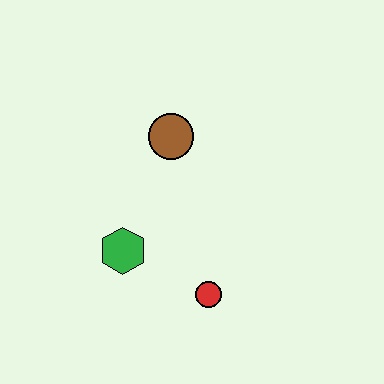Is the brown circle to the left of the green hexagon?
No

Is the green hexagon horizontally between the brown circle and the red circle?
No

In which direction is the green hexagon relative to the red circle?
The green hexagon is to the left of the red circle.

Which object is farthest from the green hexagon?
The brown circle is farthest from the green hexagon.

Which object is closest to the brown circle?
The green hexagon is closest to the brown circle.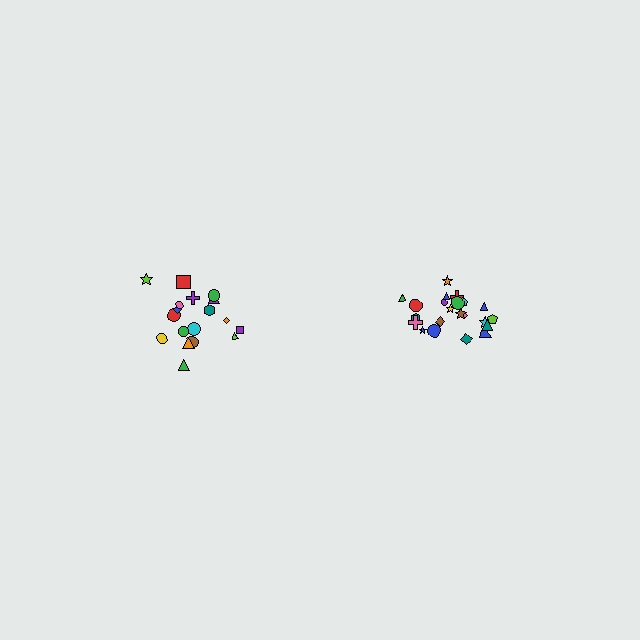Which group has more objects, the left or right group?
The right group.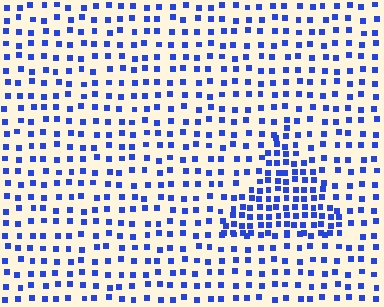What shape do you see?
I see a triangle.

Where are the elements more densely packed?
The elements are more densely packed inside the triangle boundary.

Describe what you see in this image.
The image contains small blue elements arranged at two different densities. A triangle-shaped region is visible where the elements are more densely packed than the surrounding area.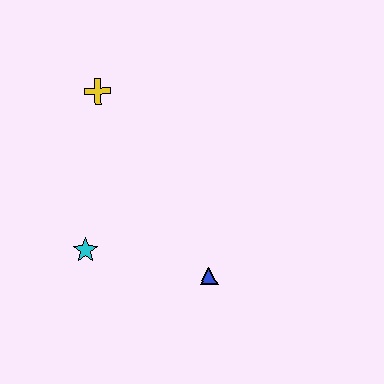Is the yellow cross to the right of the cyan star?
Yes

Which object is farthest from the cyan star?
The yellow cross is farthest from the cyan star.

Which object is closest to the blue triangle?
The cyan star is closest to the blue triangle.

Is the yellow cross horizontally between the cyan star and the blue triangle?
Yes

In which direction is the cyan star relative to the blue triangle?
The cyan star is to the left of the blue triangle.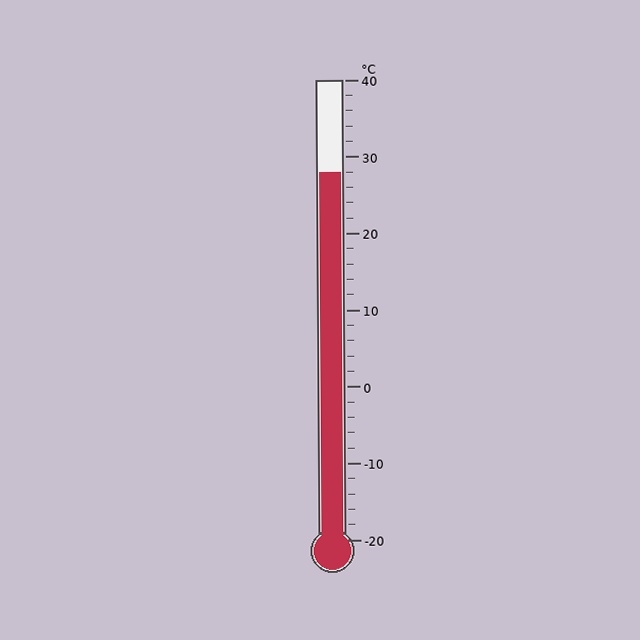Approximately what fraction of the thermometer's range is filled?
The thermometer is filled to approximately 80% of its range.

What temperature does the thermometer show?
The thermometer shows approximately 28°C.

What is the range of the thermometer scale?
The thermometer scale ranges from -20°C to 40°C.